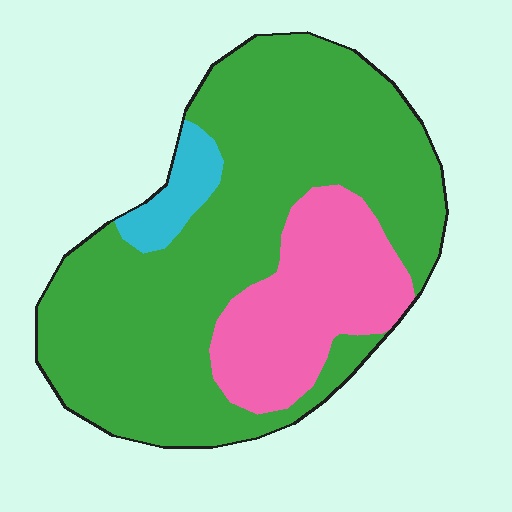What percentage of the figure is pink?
Pink takes up about one quarter (1/4) of the figure.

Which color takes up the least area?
Cyan, at roughly 5%.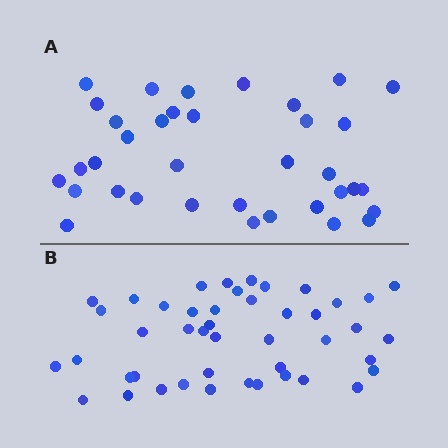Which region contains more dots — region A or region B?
Region B (the bottom region) has more dots.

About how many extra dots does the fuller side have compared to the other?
Region B has roughly 8 or so more dots than region A.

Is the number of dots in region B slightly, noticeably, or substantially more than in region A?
Region B has noticeably more, but not dramatically so. The ratio is roughly 1.2 to 1.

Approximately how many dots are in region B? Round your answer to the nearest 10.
About 40 dots. (The exact count is 45, which rounds to 40.)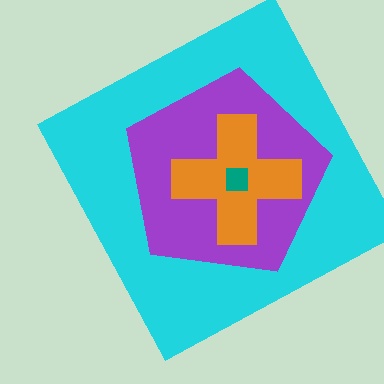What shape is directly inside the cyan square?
The purple pentagon.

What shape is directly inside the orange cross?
The teal square.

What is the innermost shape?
The teal square.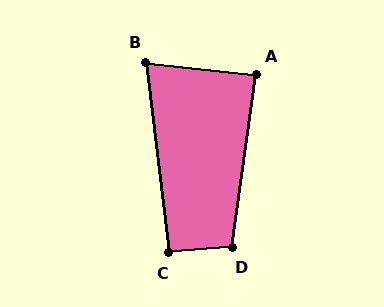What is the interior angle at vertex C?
Approximately 92 degrees (approximately right).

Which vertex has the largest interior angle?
D, at approximately 103 degrees.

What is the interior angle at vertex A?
Approximately 88 degrees (approximately right).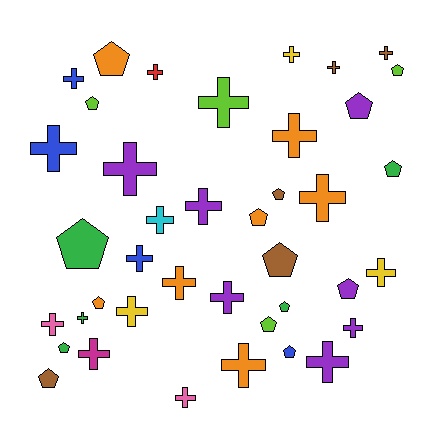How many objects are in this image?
There are 40 objects.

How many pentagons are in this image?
There are 16 pentagons.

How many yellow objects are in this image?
There are 3 yellow objects.